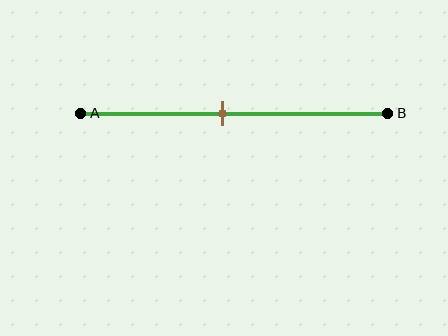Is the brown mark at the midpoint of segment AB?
No, the mark is at about 45% from A, not at the 50% midpoint.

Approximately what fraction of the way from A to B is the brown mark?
The brown mark is approximately 45% of the way from A to B.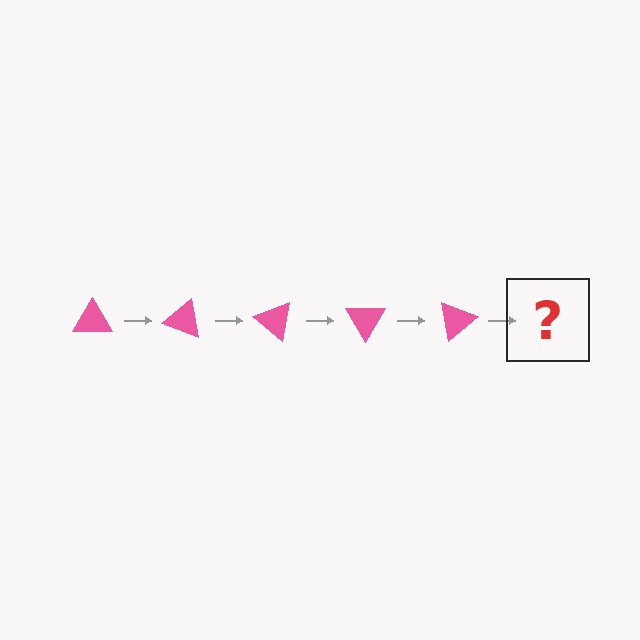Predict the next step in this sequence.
The next step is a pink triangle rotated 100 degrees.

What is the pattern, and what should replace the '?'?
The pattern is that the triangle rotates 20 degrees each step. The '?' should be a pink triangle rotated 100 degrees.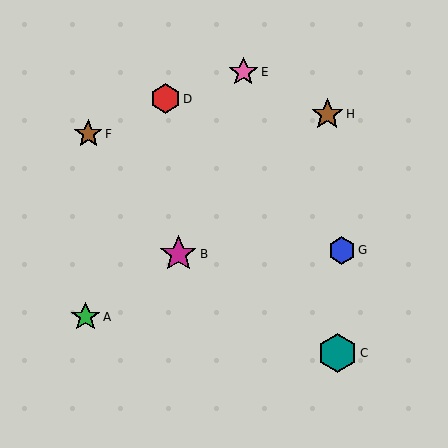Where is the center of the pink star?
The center of the pink star is at (243, 72).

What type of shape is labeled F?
Shape F is a brown star.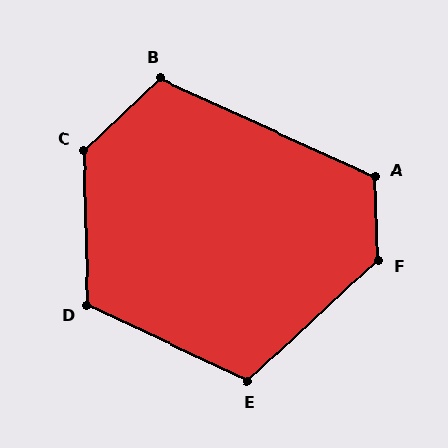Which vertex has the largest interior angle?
C, at approximately 131 degrees.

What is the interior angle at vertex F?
Approximately 131 degrees (obtuse).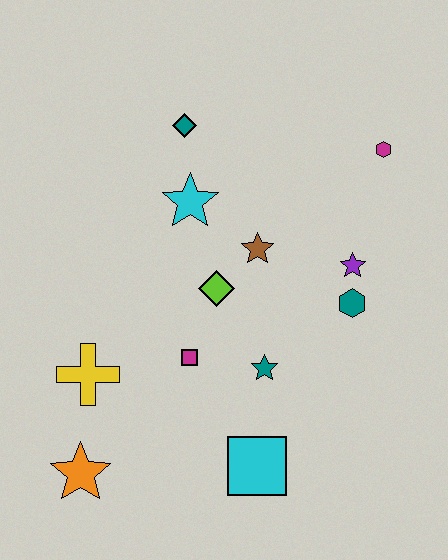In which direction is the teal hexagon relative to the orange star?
The teal hexagon is to the right of the orange star.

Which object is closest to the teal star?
The magenta square is closest to the teal star.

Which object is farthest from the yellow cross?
The magenta hexagon is farthest from the yellow cross.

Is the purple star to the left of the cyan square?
No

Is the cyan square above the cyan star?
No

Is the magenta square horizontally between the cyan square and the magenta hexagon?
No